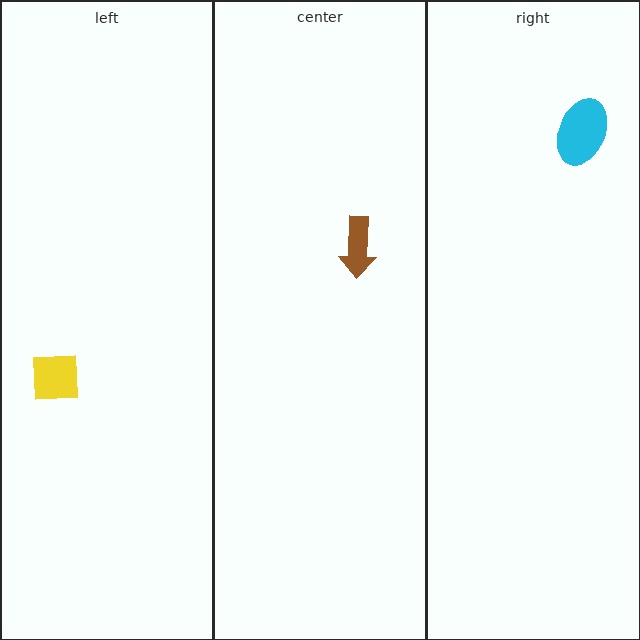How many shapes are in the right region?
1.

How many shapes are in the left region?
1.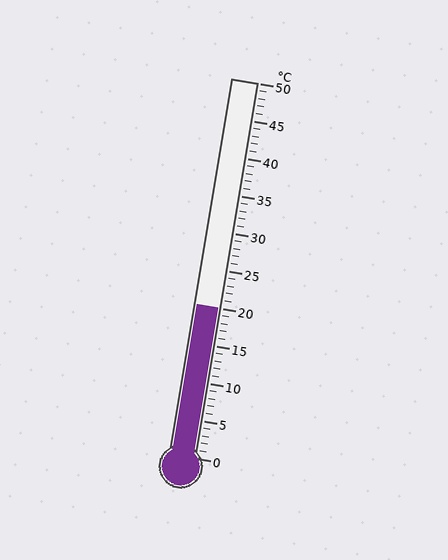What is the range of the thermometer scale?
The thermometer scale ranges from 0°C to 50°C.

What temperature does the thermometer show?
The thermometer shows approximately 20°C.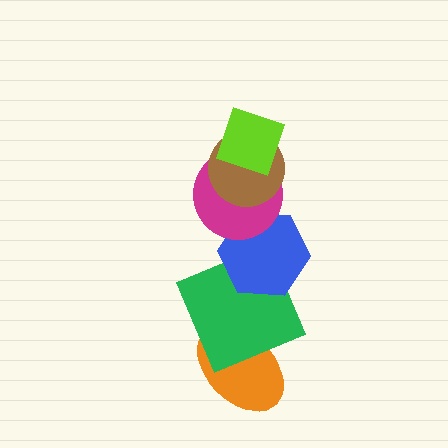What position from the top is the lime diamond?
The lime diamond is 1st from the top.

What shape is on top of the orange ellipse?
The green square is on top of the orange ellipse.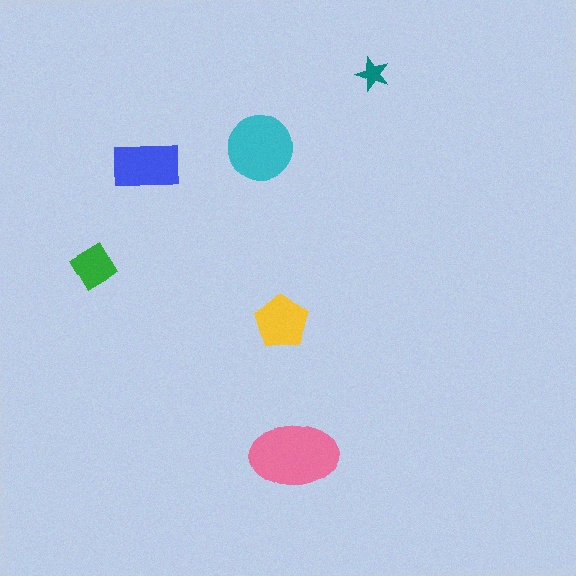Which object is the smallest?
The teal star.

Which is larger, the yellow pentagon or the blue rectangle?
The blue rectangle.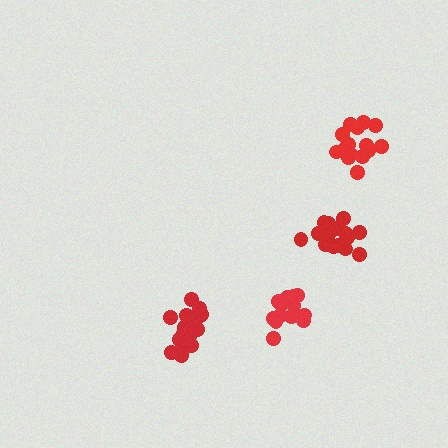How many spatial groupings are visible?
There are 4 spatial groupings.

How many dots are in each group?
Group 1: 15 dots, Group 2: 16 dots, Group 3: 16 dots, Group 4: 17 dots (64 total).